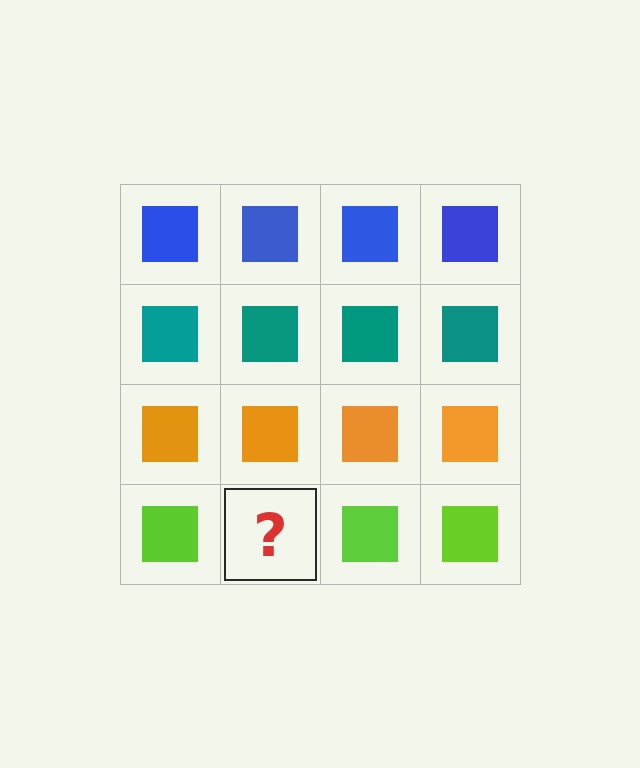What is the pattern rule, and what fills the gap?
The rule is that each row has a consistent color. The gap should be filled with a lime square.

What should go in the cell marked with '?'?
The missing cell should contain a lime square.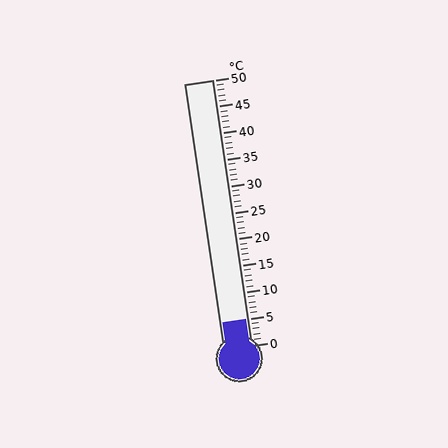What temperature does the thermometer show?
The thermometer shows approximately 5°C.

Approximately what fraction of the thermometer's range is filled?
The thermometer is filled to approximately 10% of its range.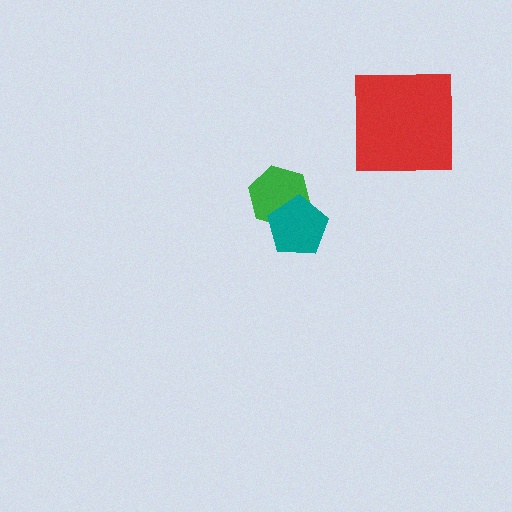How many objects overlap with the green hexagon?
1 object overlaps with the green hexagon.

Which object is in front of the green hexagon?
The teal pentagon is in front of the green hexagon.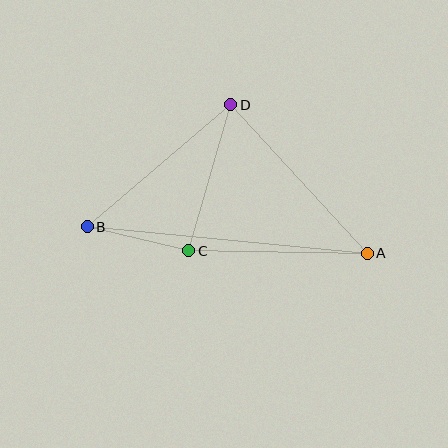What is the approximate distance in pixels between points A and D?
The distance between A and D is approximately 202 pixels.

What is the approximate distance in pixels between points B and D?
The distance between B and D is approximately 188 pixels.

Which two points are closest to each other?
Points B and C are closest to each other.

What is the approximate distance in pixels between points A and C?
The distance between A and C is approximately 179 pixels.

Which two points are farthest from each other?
Points A and B are farthest from each other.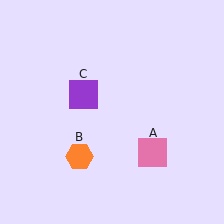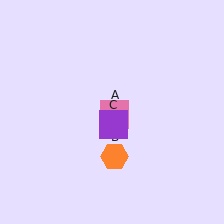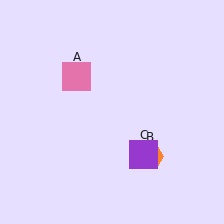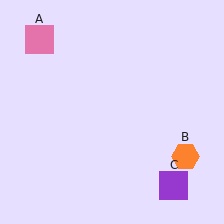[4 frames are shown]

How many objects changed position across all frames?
3 objects changed position: pink square (object A), orange hexagon (object B), purple square (object C).